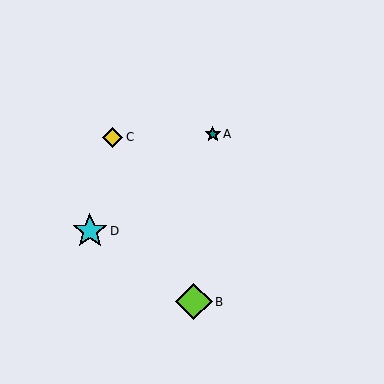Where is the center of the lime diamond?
The center of the lime diamond is at (194, 302).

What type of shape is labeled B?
Shape B is a lime diamond.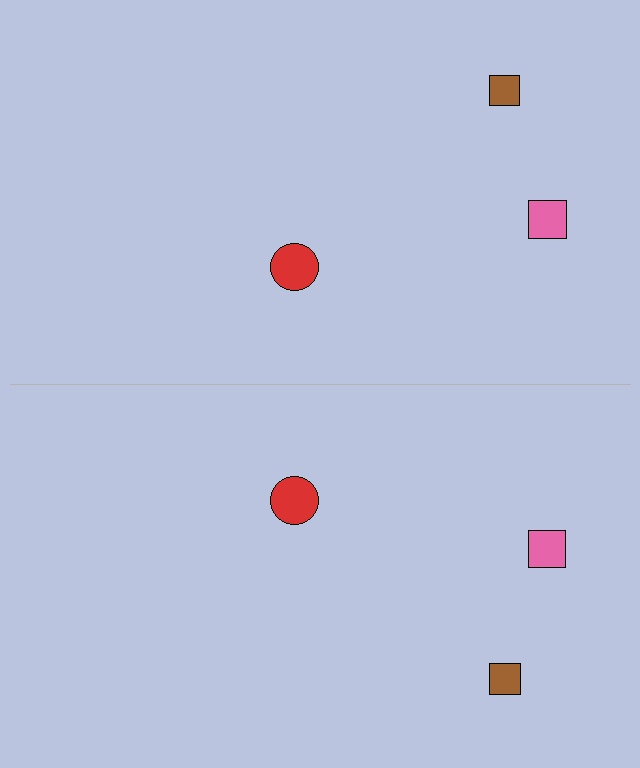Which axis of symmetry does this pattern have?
The pattern has a horizontal axis of symmetry running through the center of the image.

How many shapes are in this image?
There are 6 shapes in this image.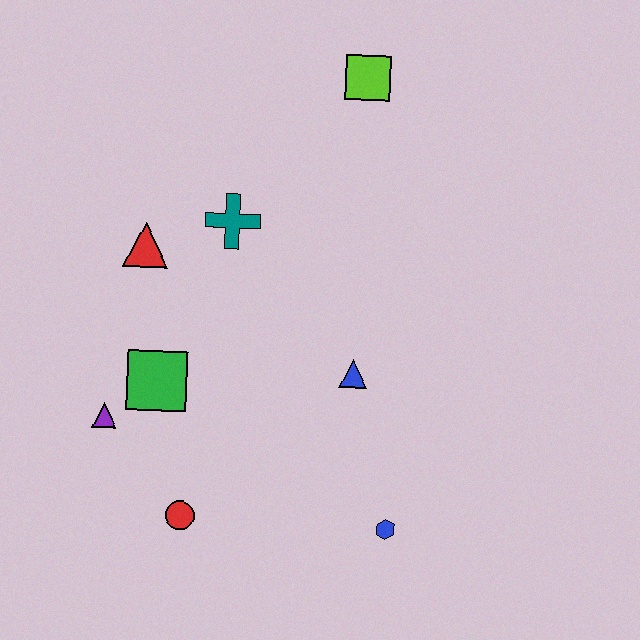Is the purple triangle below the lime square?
Yes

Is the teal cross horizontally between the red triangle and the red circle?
No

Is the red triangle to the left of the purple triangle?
No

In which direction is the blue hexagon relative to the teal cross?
The blue hexagon is below the teal cross.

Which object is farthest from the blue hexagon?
The lime square is farthest from the blue hexagon.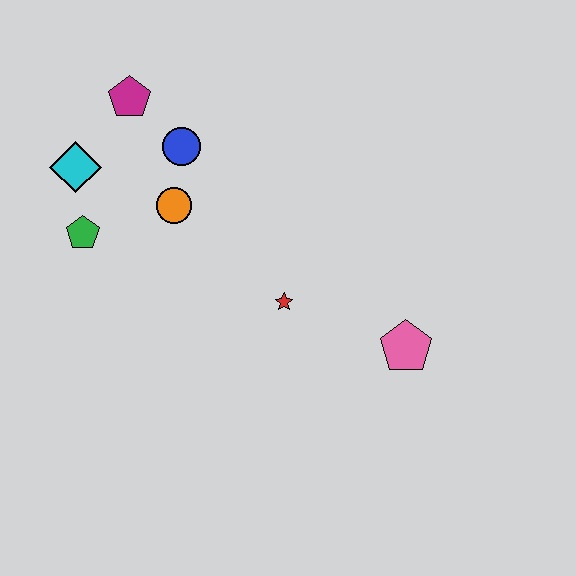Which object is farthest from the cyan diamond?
The pink pentagon is farthest from the cyan diamond.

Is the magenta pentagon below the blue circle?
No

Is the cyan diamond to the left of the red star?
Yes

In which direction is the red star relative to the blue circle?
The red star is below the blue circle.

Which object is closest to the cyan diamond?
The green pentagon is closest to the cyan diamond.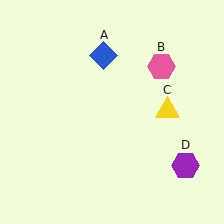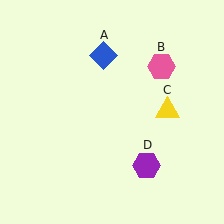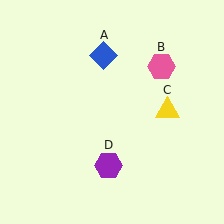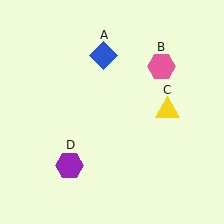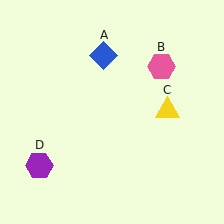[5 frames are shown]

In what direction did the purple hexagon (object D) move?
The purple hexagon (object D) moved left.